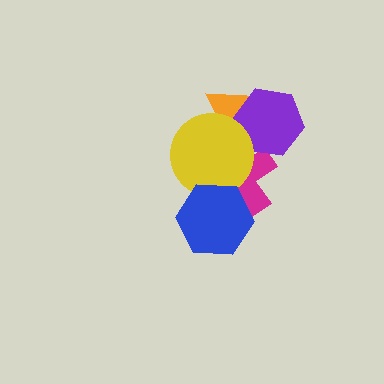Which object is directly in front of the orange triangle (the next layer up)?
The purple hexagon is directly in front of the orange triangle.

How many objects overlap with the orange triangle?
2 objects overlap with the orange triangle.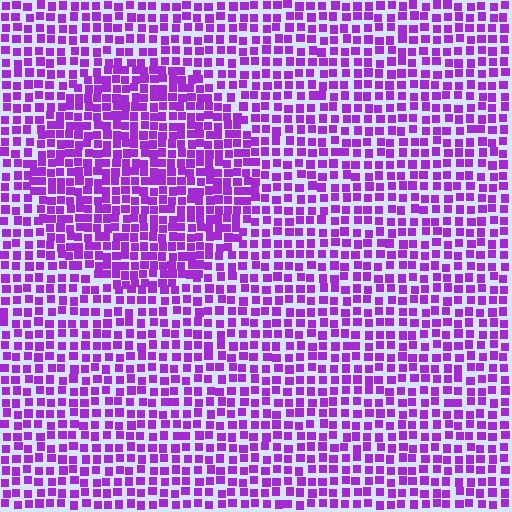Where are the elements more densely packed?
The elements are more densely packed inside the circle boundary.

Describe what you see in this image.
The image contains small purple elements arranged at two different densities. A circle-shaped region is visible where the elements are more densely packed than the surrounding area.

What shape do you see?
I see a circle.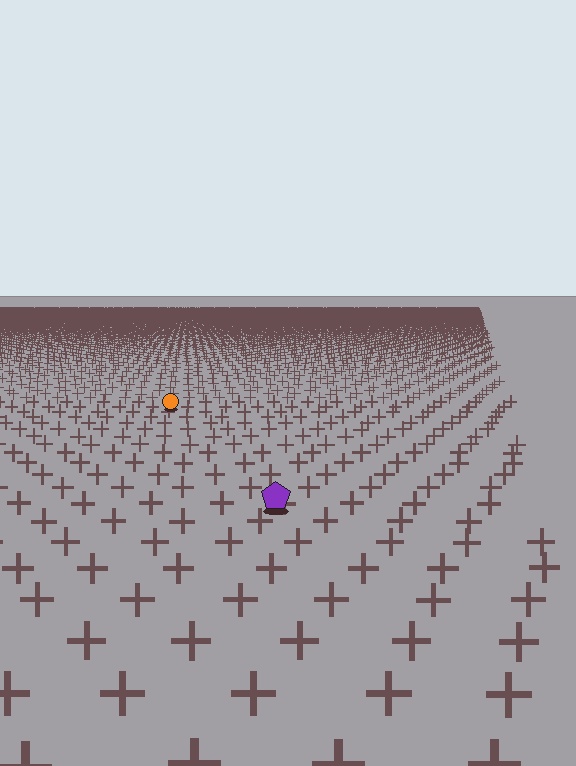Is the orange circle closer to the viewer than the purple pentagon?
No. The purple pentagon is closer — you can tell from the texture gradient: the ground texture is coarser near it.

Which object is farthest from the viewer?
The orange circle is farthest from the viewer. It appears smaller and the ground texture around it is denser.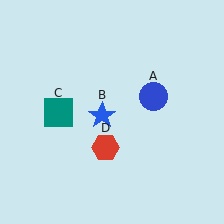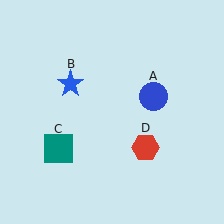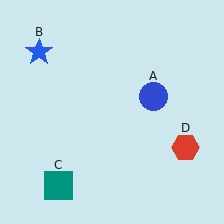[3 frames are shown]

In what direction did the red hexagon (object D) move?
The red hexagon (object D) moved right.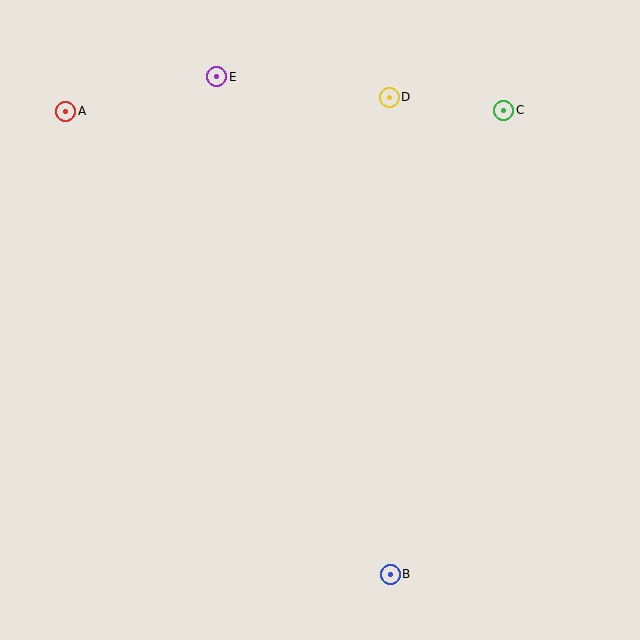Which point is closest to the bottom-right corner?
Point B is closest to the bottom-right corner.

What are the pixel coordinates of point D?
Point D is at (389, 97).